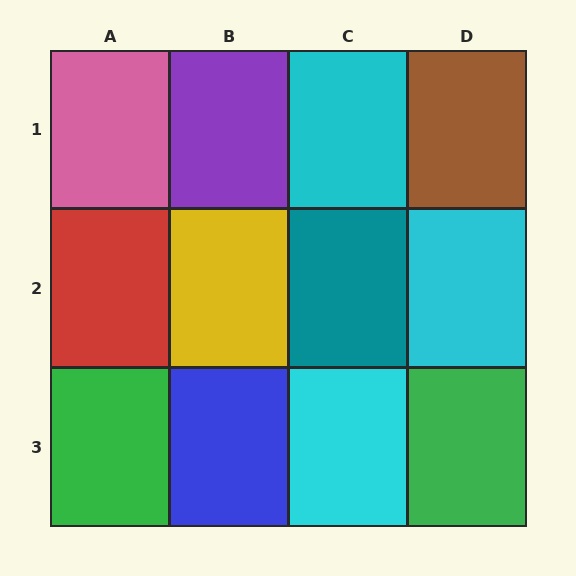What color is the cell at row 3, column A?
Green.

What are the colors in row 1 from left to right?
Pink, purple, cyan, brown.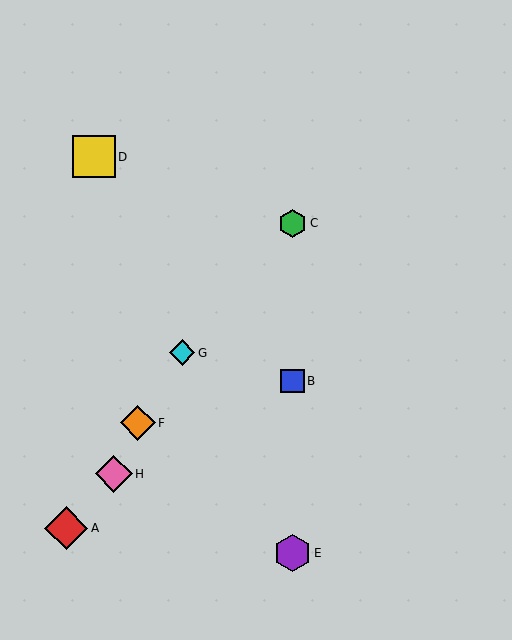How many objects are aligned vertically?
3 objects (B, C, E) are aligned vertically.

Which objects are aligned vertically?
Objects B, C, E are aligned vertically.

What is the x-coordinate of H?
Object H is at x≈114.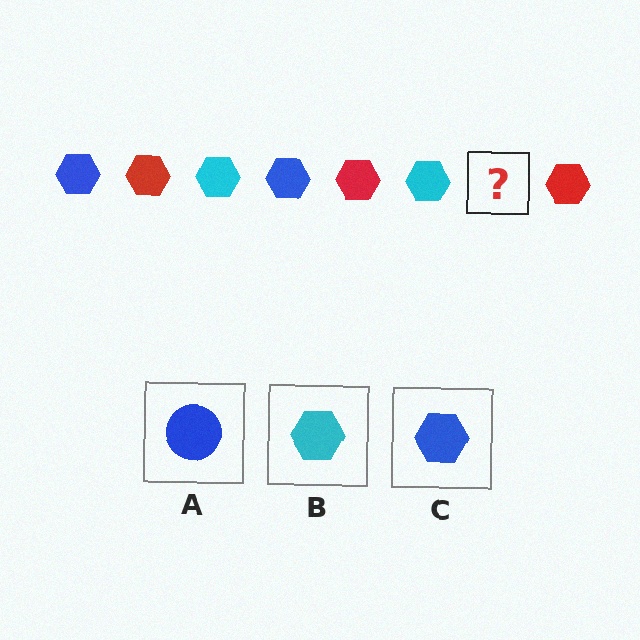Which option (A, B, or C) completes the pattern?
C.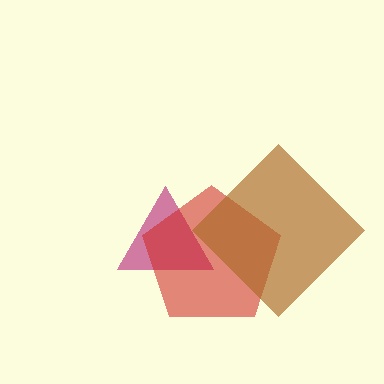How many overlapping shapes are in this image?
There are 3 overlapping shapes in the image.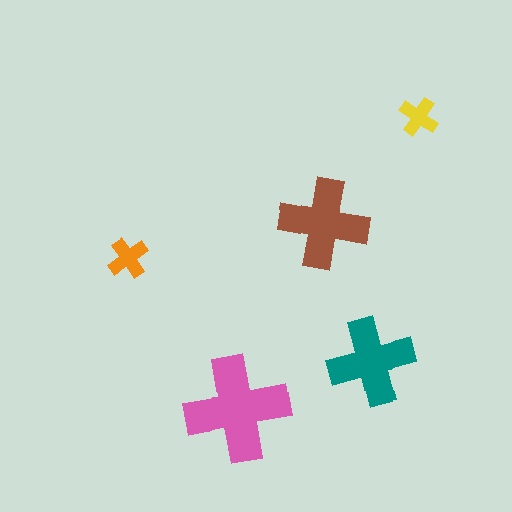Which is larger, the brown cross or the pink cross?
The pink one.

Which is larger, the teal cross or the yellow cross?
The teal one.